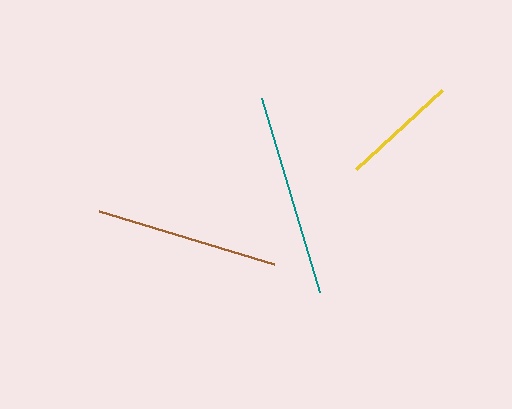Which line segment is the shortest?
The yellow line is the shortest at approximately 117 pixels.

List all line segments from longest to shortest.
From longest to shortest: teal, brown, yellow.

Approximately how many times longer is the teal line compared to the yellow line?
The teal line is approximately 1.7 times the length of the yellow line.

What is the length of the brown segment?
The brown segment is approximately 183 pixels long.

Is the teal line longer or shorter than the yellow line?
The teal line is longer than the yellow line.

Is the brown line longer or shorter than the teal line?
The teal line is longer than the brown line.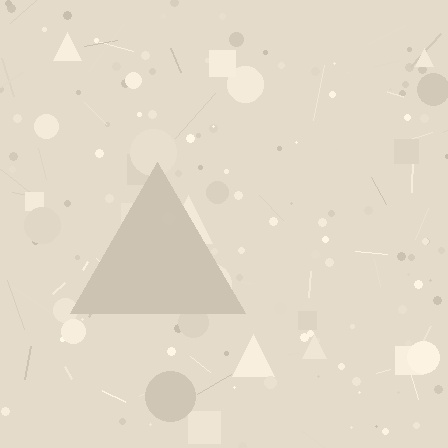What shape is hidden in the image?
A triangle is hidden in the image.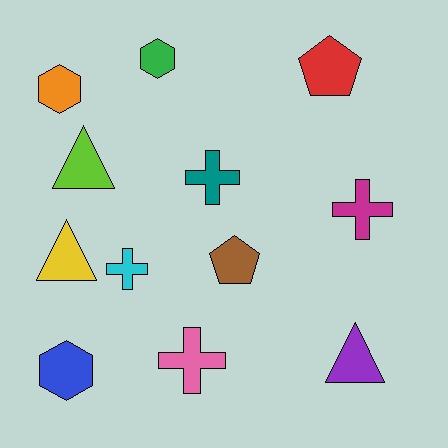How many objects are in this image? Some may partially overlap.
There are 12 objects.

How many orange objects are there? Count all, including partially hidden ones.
There is 1 orange object.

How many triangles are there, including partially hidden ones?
There are 3 triangles.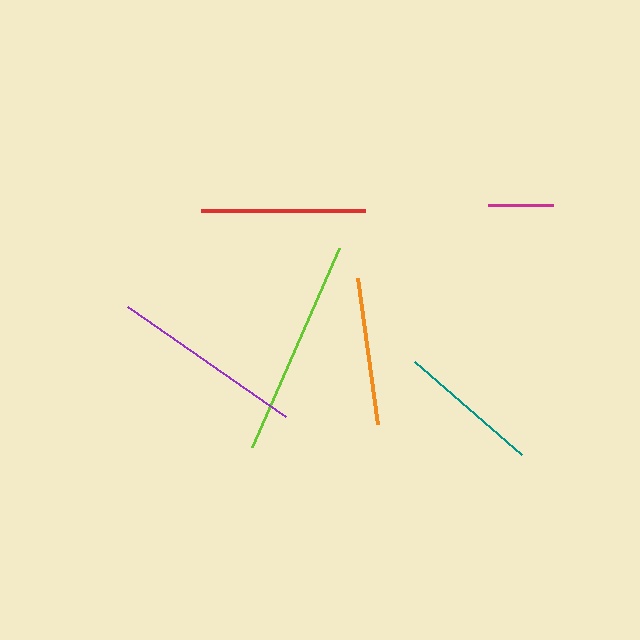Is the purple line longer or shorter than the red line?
The purple line is longer than the red line.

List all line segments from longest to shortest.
From longest to shortest: lime, purple, red, orange, teal, magenta.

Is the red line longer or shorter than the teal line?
The red line is longer than the teal line.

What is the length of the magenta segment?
The magenta segment is approximately 65 pixels long.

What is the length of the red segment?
The red segment is approximately 164 pixels long.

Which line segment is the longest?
The lime line is the longest at approximately 217 pixels.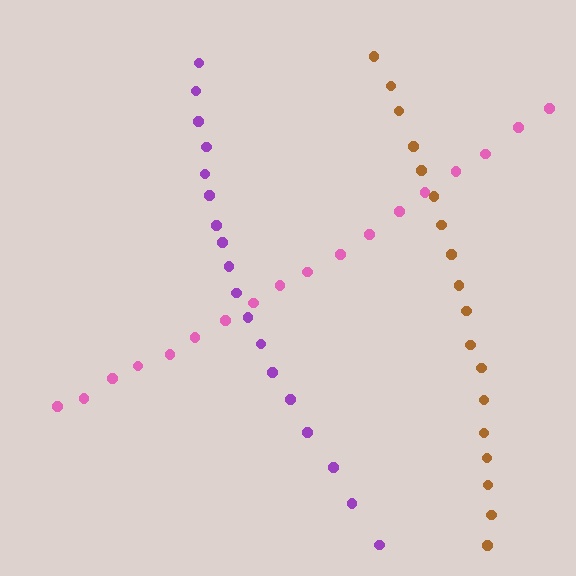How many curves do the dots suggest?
There are 3 distinct paths.